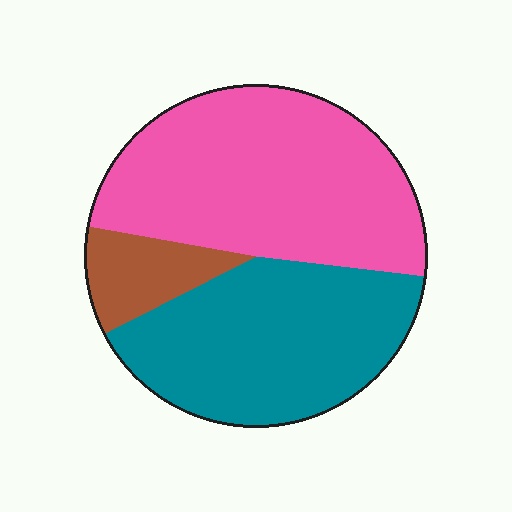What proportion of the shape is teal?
Teal covers 40% of the shape.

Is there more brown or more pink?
Pink.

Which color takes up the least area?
Brown, at roughly 10%.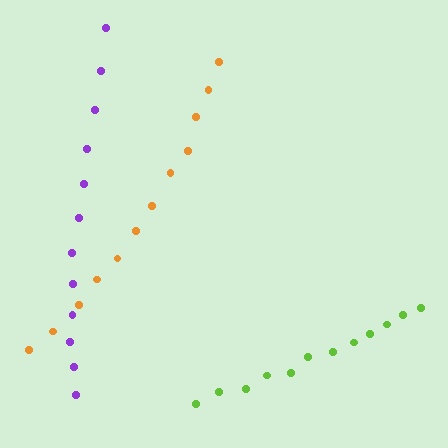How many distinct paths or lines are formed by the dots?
There are 3 distinct paths.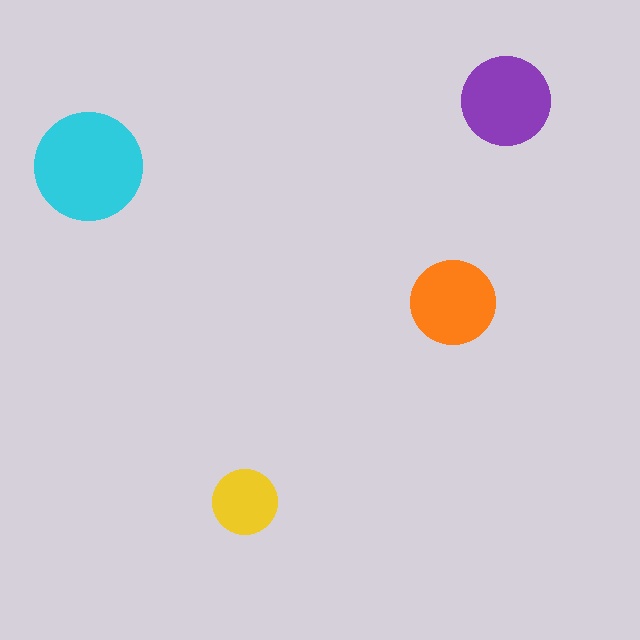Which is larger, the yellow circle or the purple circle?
The purple one.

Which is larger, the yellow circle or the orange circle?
The orange one.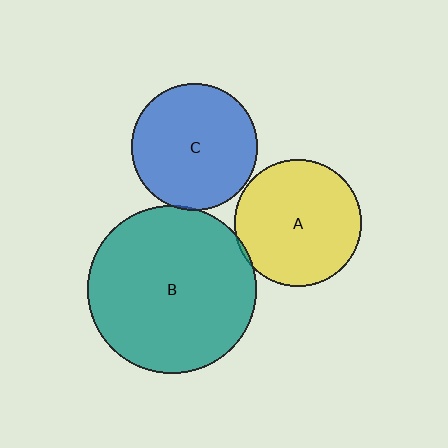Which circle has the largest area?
Circle B (teal).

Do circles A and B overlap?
Yes.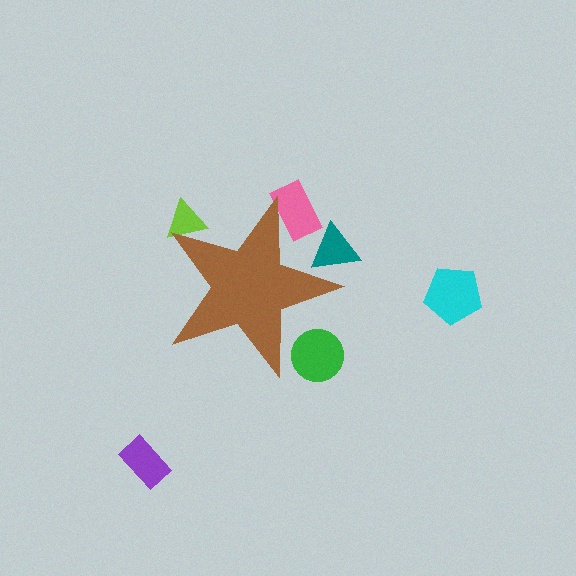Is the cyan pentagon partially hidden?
No, the cyan pentagon is fully visible.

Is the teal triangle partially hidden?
Yes, the teal triangle is partially hidden behind the brown star.